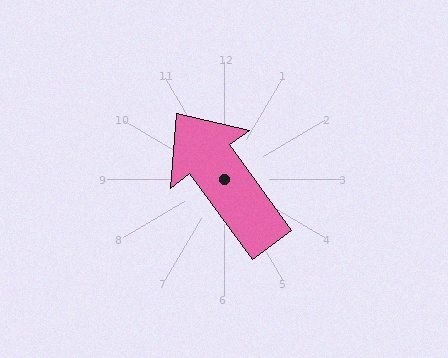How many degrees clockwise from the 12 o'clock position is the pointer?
Approximately 324 degrees.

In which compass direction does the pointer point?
Northwest.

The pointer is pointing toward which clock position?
Roughly 11 o'clock.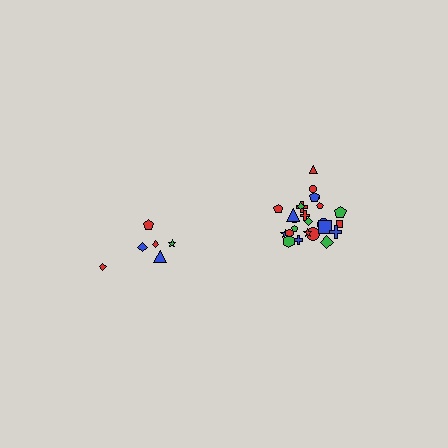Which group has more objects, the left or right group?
The right group.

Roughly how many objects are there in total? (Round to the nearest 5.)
Roughly 30 objects in total.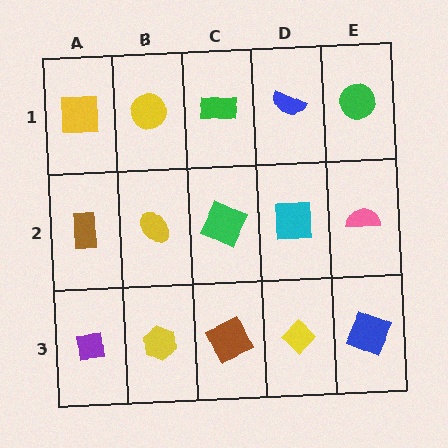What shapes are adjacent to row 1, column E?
A pink semicircle (row 2, column E), a blue semicircle (row 1, column D).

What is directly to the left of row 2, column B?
A brown rectangle.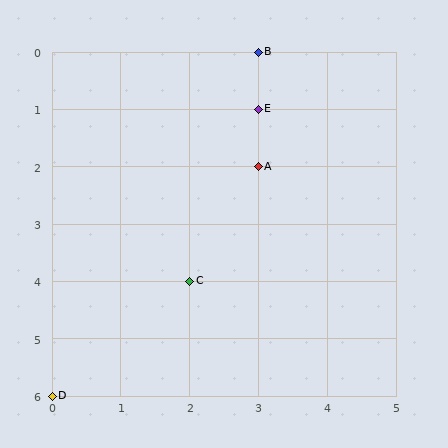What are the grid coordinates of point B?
Point B is at grid coordinates (3, 0).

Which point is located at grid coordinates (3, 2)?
Point A is at (3, 2).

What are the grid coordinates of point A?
Point A is at grid coordinates (3, 2).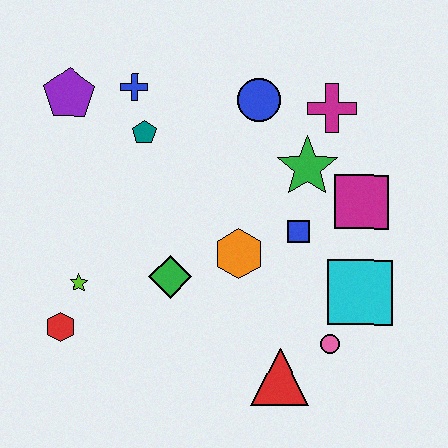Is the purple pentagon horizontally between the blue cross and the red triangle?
No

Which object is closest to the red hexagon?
The lime star is closest to the red hexagon.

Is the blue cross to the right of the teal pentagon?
No